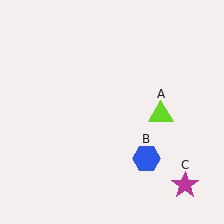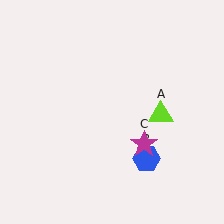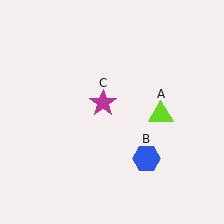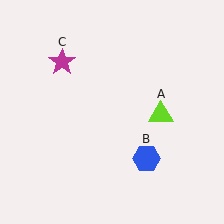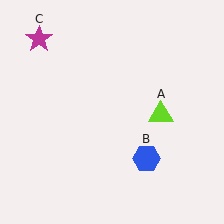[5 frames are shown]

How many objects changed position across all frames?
1 object changed position: magenta star (object C).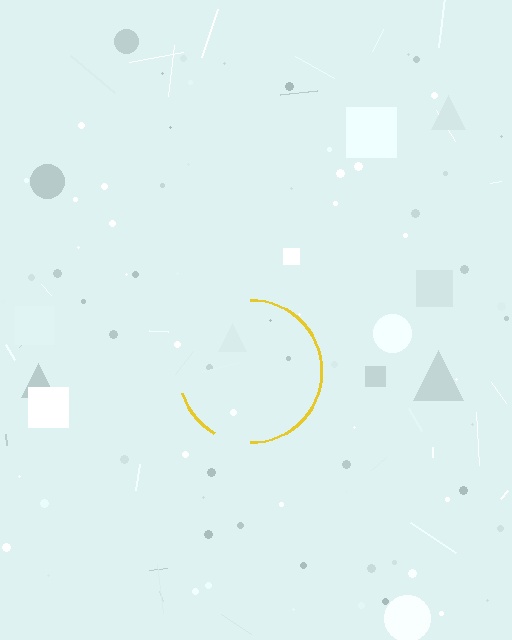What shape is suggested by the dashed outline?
The dashed outline suggests a circle.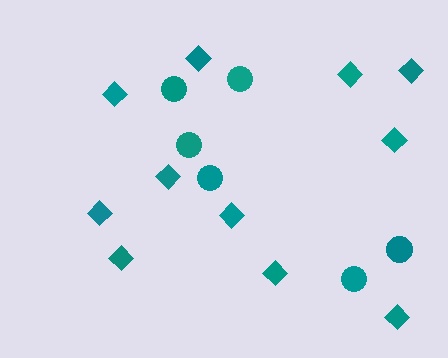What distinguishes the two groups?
There are 2 groups: one group of circles (6) and one group of diamonds (11).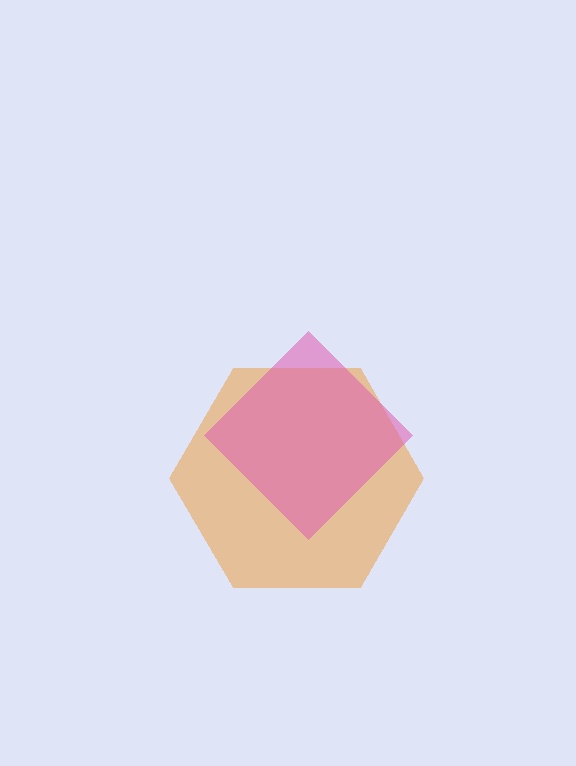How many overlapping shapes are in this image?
There are 2 overlapping shapes in the image.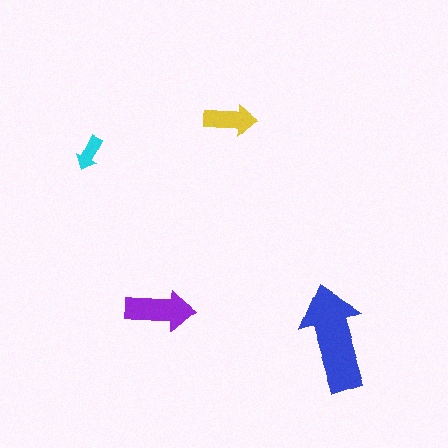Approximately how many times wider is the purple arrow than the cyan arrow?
About 2 times wider.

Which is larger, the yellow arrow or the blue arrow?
The blue one.